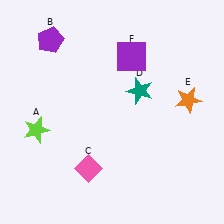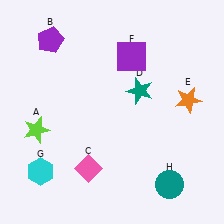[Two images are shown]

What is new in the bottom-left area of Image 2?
A cyan hexagon (G) was added in the bottom-left area of Image 2.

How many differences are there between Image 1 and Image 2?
There are 2 differences between the two images.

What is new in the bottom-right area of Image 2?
A teal circle (H) was added in the bottom-right area of Image 2.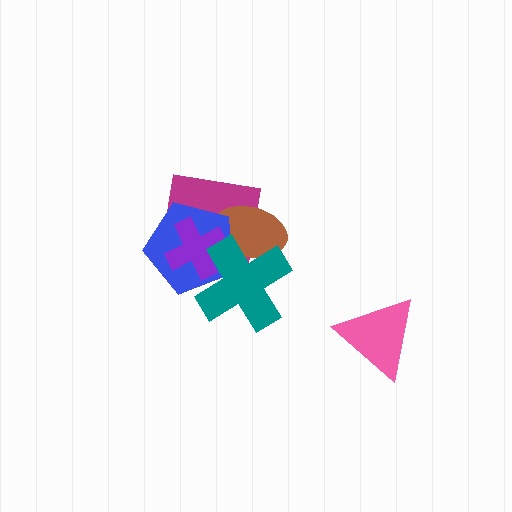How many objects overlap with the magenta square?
4 objects overlap with the magenta square.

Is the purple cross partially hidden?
Yes, it is partially covered by another shape.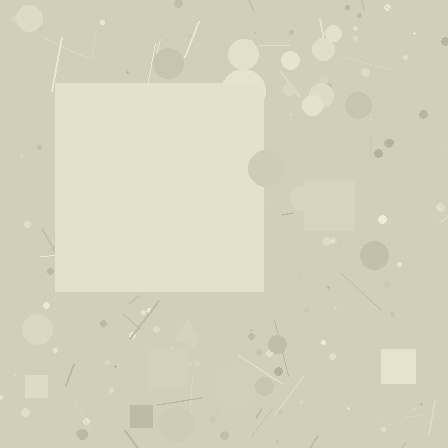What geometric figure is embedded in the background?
A square is embedded in the background.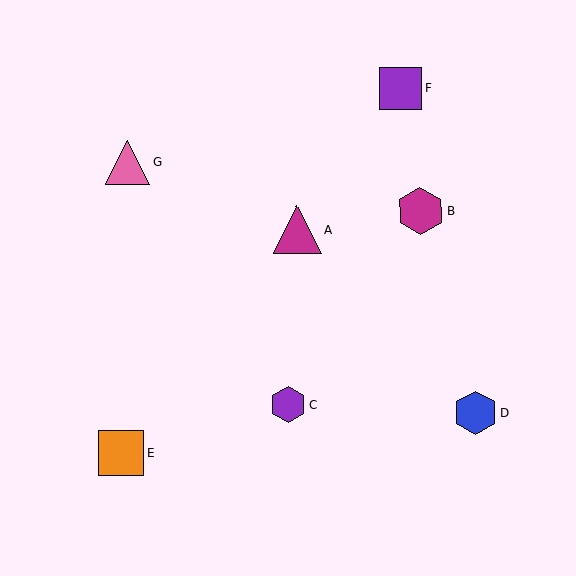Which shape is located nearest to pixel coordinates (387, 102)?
The purple square (labeled F) at (400, 89) is nearest to that location.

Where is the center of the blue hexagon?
The center of the blue hexagon is at (475, 413).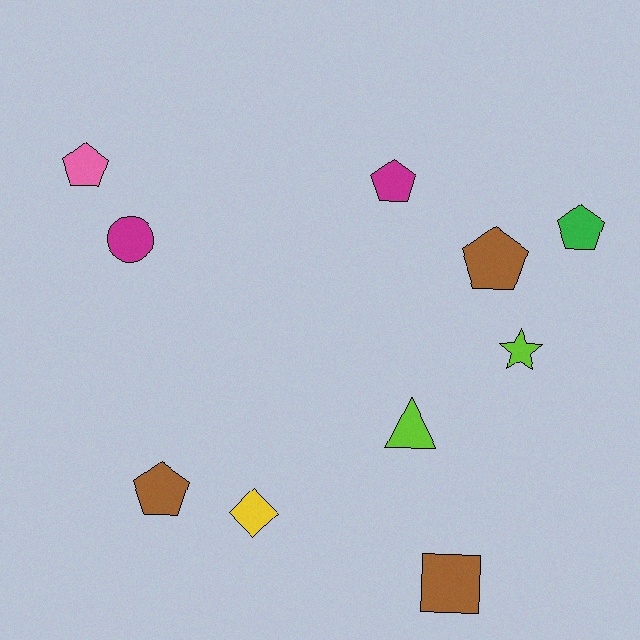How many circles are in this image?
There is 1 circle.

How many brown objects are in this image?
There are 3 brown objects.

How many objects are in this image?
There are 10 objects.